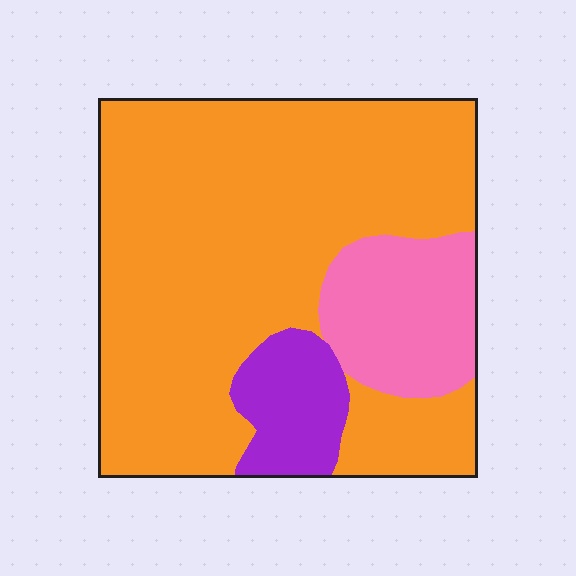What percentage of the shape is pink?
Pink covers about 15% of the shape.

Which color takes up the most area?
Orange, at roughly 75%.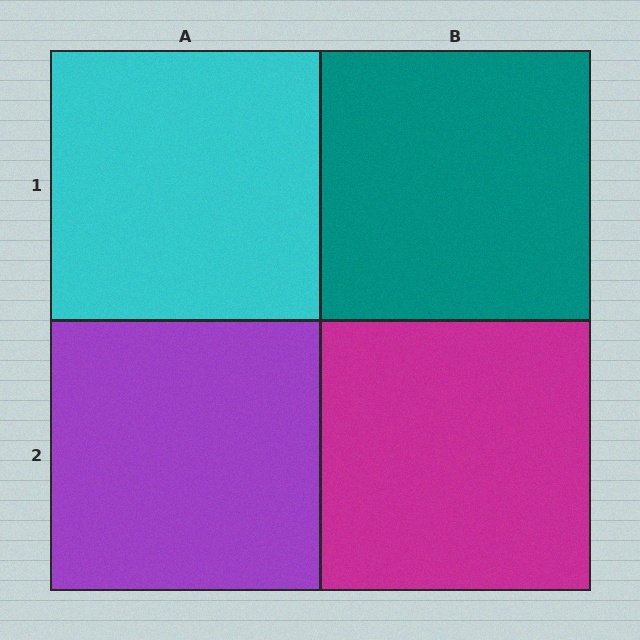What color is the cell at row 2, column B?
Magenta.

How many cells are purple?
1 cell is purple.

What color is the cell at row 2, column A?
Purple.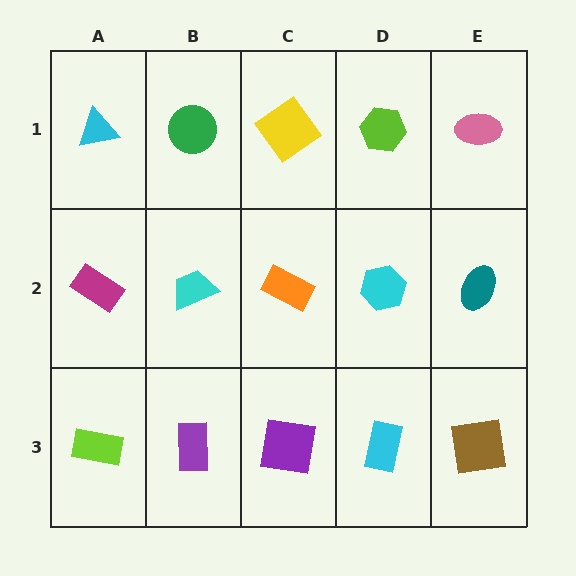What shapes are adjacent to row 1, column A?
A magenta rectangle (row 2, column A), a green circle (row 1, column B).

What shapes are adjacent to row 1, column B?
A cyan trapezoid (row 2, column B), a cyan triangle (row 1, column A), a yellow diamond (row 1, column C).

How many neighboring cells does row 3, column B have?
3.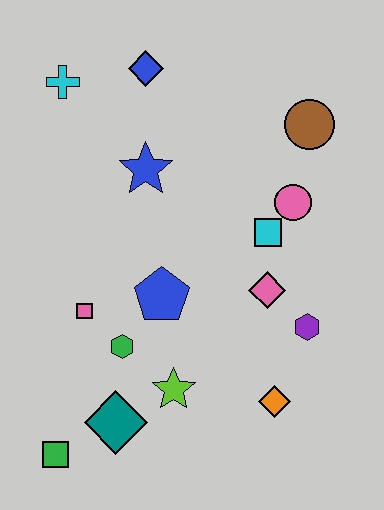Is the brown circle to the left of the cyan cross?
No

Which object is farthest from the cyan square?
The green square is farthest from the cyan square.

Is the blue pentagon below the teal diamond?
No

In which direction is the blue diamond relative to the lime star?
The blue diamond is above the lime star.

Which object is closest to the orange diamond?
The purple hexagon is closest to the orange diamond.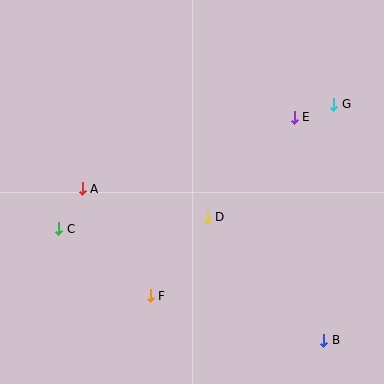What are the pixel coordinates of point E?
Point E is at (294, 117).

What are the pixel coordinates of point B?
Point B is at (324, 340).